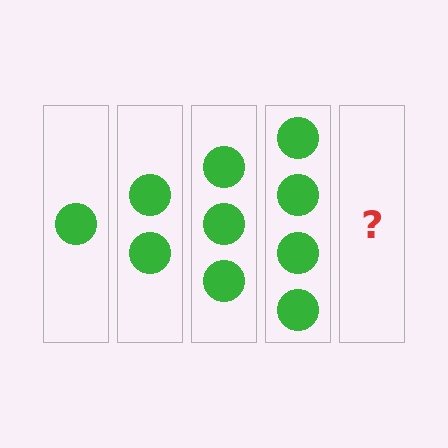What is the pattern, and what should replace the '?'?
The pattern is that each step adds one more circle. The '?' should be 5 circles.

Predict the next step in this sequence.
The next step is 5 circles.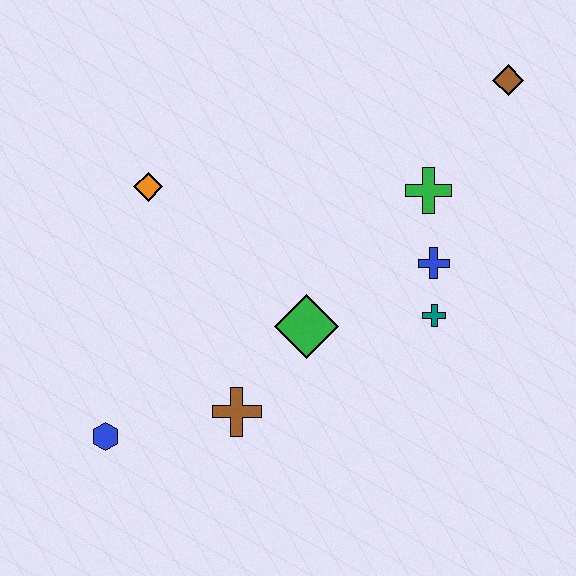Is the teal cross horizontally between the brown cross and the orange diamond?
No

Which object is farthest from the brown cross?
The brown diamond is farthest from the brown cross.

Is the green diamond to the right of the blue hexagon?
Yes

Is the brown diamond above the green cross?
Yes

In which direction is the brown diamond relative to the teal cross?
The brown diamond is above the teal cross.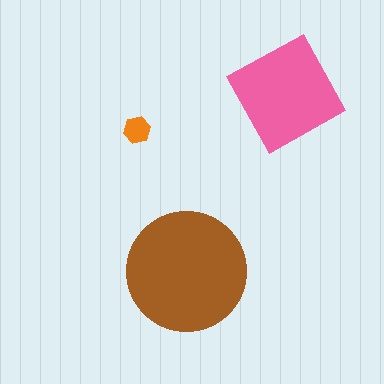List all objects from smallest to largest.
The orange hexagon, the pink diamond, the brown circle.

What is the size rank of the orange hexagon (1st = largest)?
3rd.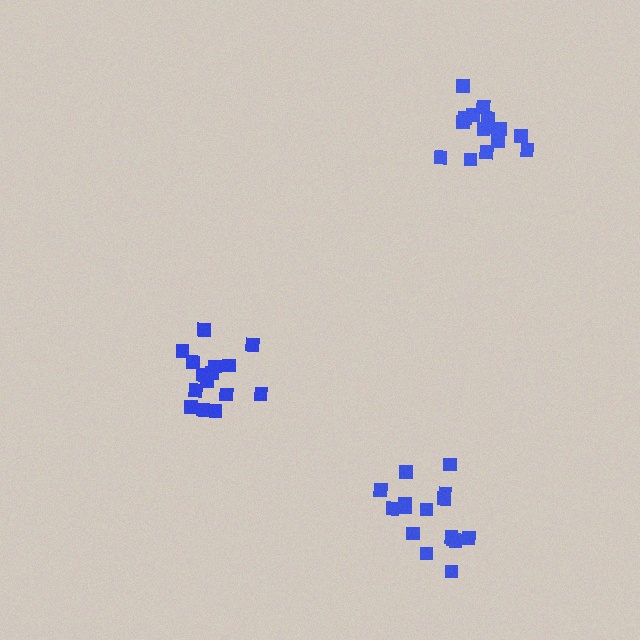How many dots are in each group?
Group 1: 15 dots, Group 2: 15 dots, Group 3: 16 dots (46 total).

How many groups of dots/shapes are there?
There are 3 groups.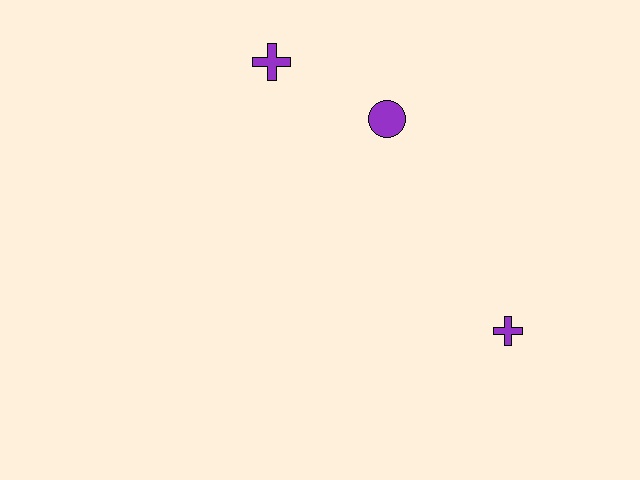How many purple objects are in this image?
There are 3 purple objects.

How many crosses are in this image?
There are 2 crosses.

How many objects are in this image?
There are 3 objects.